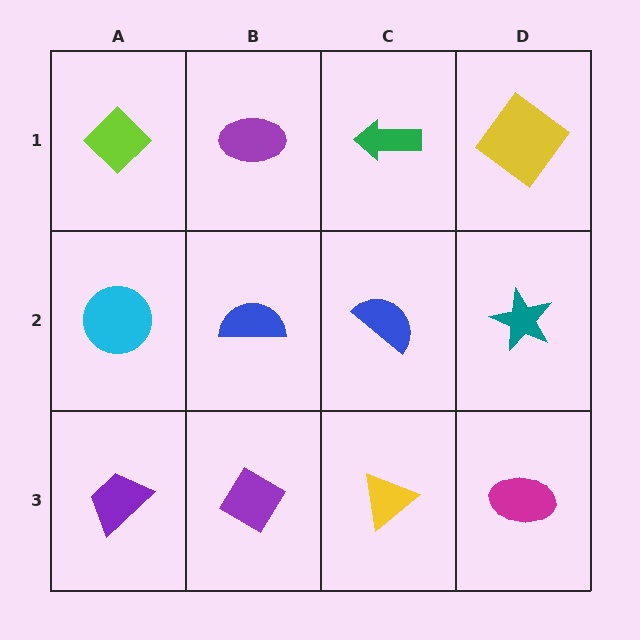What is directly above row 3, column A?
A cyan circle.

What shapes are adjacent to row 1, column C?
A blue semicircle (row 2, column C), a purple ellipse (row 1, column B), a yellow diamond (row 1, column D).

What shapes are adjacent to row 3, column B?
A blue semicircle (row 2, column B), a purple trapezoid (row 3, column A), a yellow triangle (row 3, column C).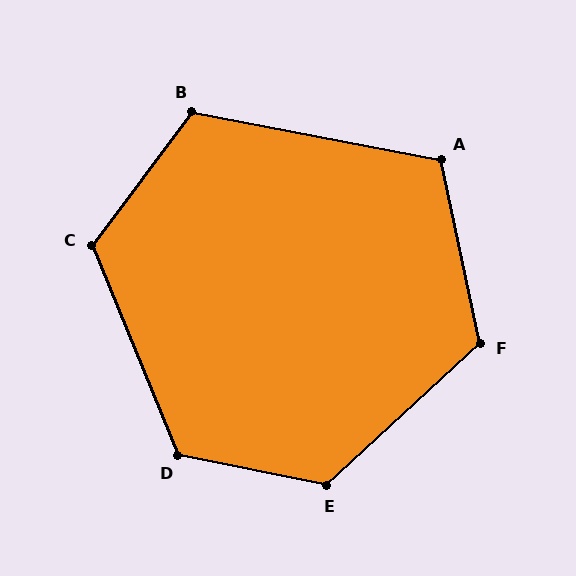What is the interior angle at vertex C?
Approximately 121 degrees (obtuse).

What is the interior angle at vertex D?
Approximately 123 degrees (obtuse).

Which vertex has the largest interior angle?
E, at approximately 126 degrees.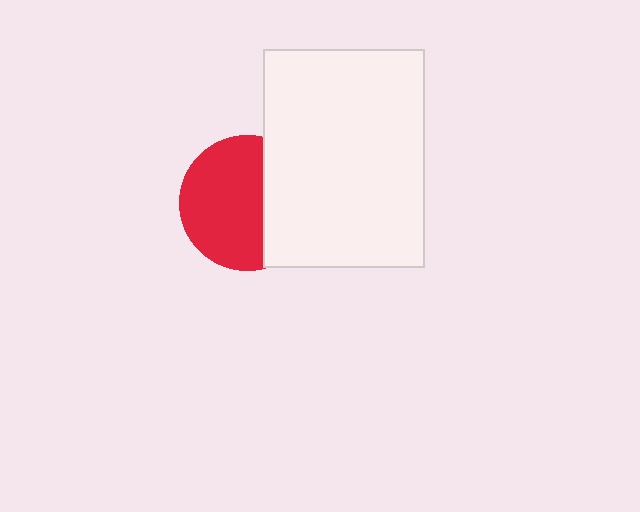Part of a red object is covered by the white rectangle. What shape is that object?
It is a circle.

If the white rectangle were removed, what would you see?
You would see the complete red circle.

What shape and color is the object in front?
The object in front is a white rectangle.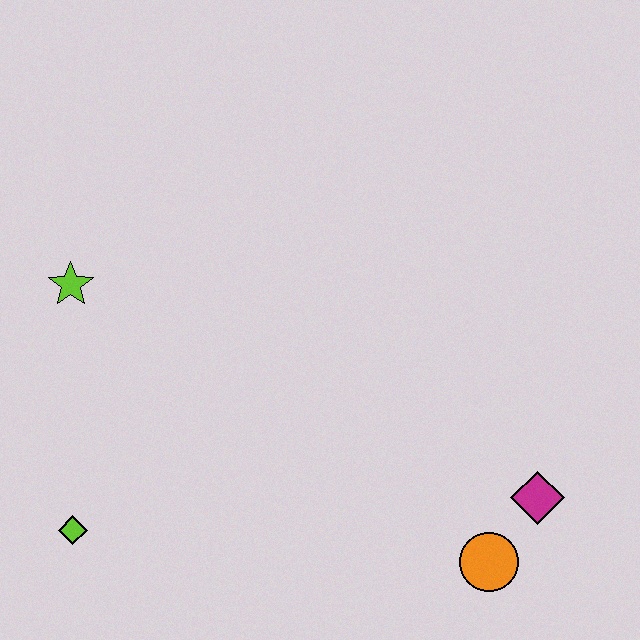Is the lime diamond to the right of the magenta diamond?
No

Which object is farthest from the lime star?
The magenta diamond is farthest from the lime star.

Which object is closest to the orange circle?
The magenta diamond is closest to the orange circle.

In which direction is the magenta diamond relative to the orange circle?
The magenta diamond is above the orange circle.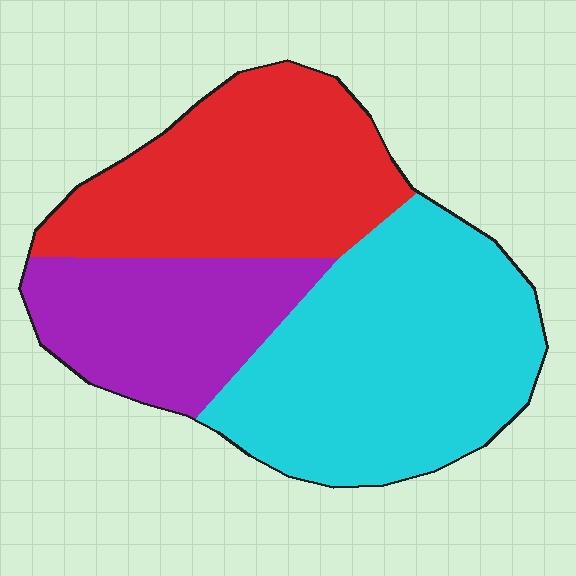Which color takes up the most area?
Cyan, at roughly 45%.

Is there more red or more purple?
Red.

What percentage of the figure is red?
Red covers around 35% of the figure.